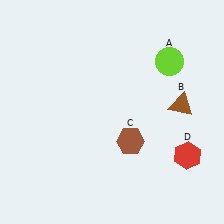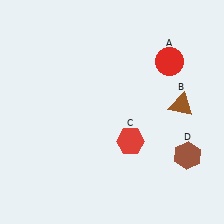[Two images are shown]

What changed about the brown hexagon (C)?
In Image 1, C is brown. In Image 2, it changed to red.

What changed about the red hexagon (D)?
In Image 1, D is red. In Image 2, it changed to brown.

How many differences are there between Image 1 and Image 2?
There are 3 differences between the two images.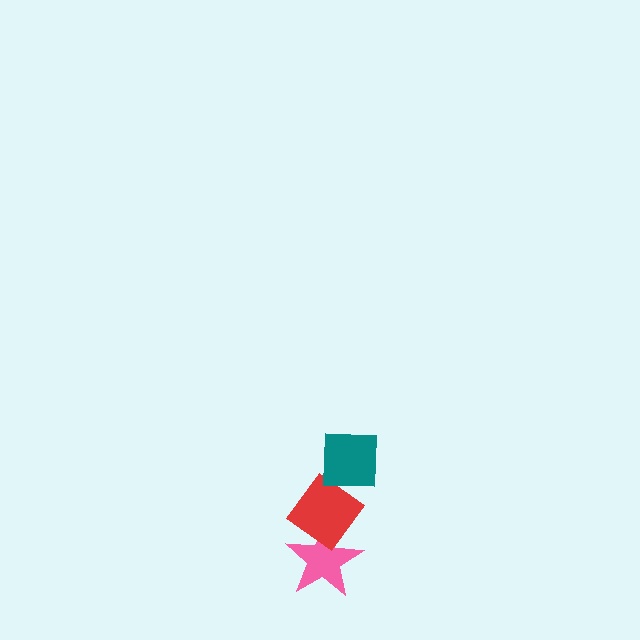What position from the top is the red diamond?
The red diamond is 2nd from the top.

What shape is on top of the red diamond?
The teal square is on top of the red diamond.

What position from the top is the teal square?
The teal square is 1st from the top.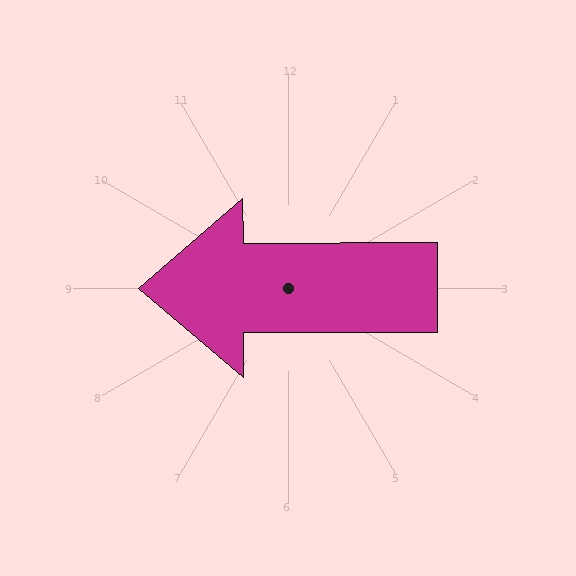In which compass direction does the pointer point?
West.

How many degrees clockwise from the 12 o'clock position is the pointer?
Approximately 270 degrees.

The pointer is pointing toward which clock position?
Roughly 9 o'clock.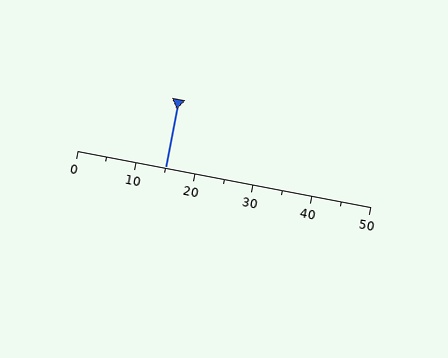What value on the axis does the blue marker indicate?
The marker indicates approximately 15.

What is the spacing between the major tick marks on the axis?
The major ticks are spaced 10 apart.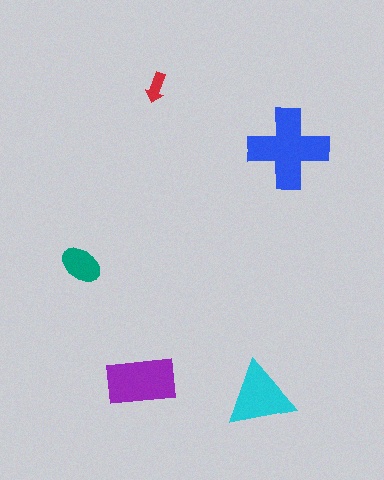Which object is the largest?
The blue cross.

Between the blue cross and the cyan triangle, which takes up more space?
The blue cross.